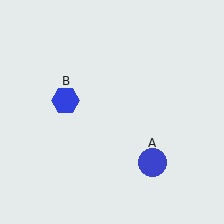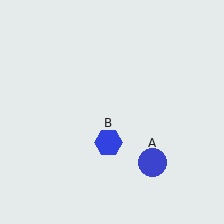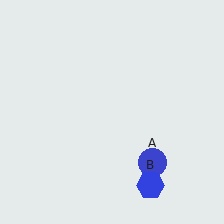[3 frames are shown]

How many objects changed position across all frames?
1 object changed position: blue hexagon (object B).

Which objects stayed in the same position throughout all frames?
Blue circle (object A) remained stationary.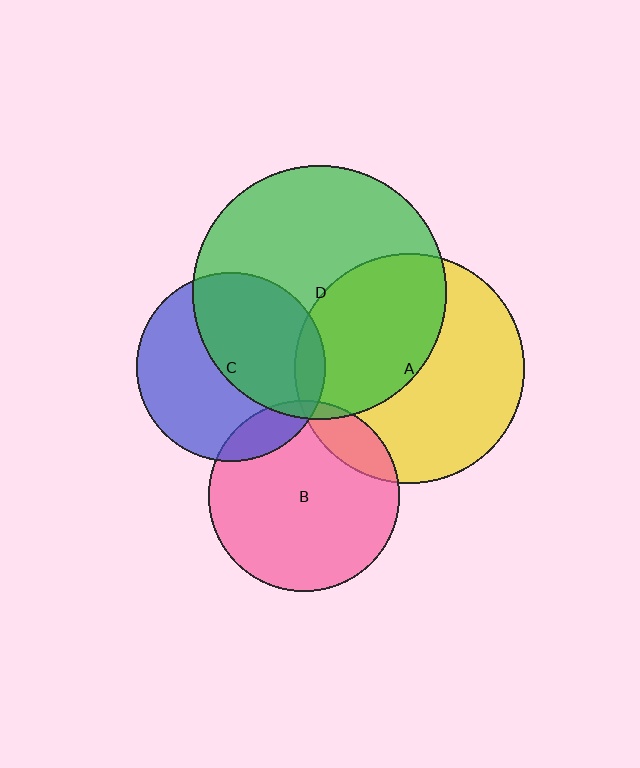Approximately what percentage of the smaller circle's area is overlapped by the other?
Approximately 45%.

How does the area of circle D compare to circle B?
Approximately 1.8 times.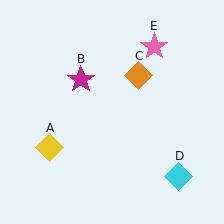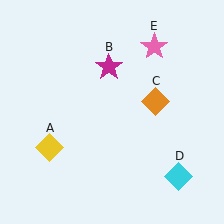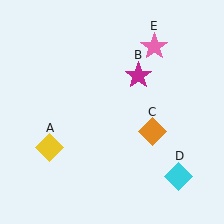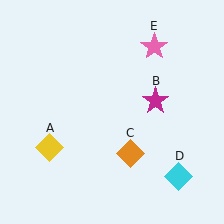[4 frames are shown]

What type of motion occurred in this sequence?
The magenta star (object B), orange diamond (object C) rotated clockwise around the center of the scene.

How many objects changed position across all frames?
2 objects changed position: magenta star (object B), orange diamond (object C).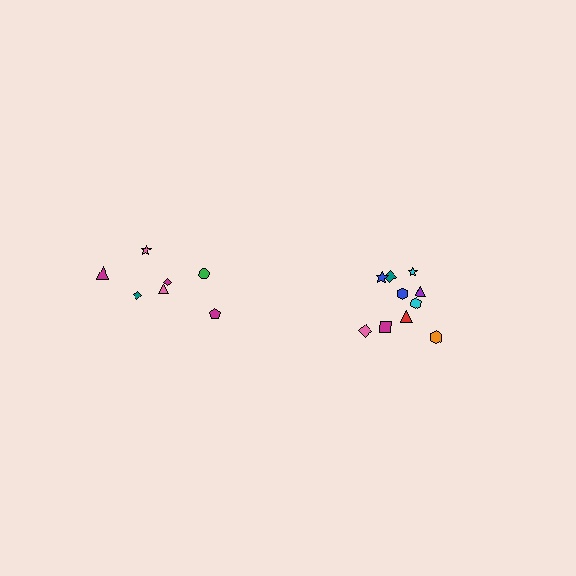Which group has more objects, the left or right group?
The right group.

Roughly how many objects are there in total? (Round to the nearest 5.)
Roughly 15 objects in total.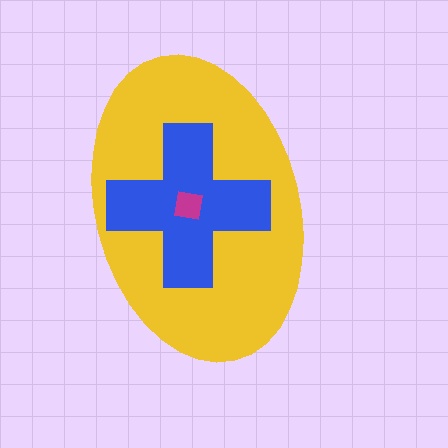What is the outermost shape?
The yellow ellipse.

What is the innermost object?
The magenta square.